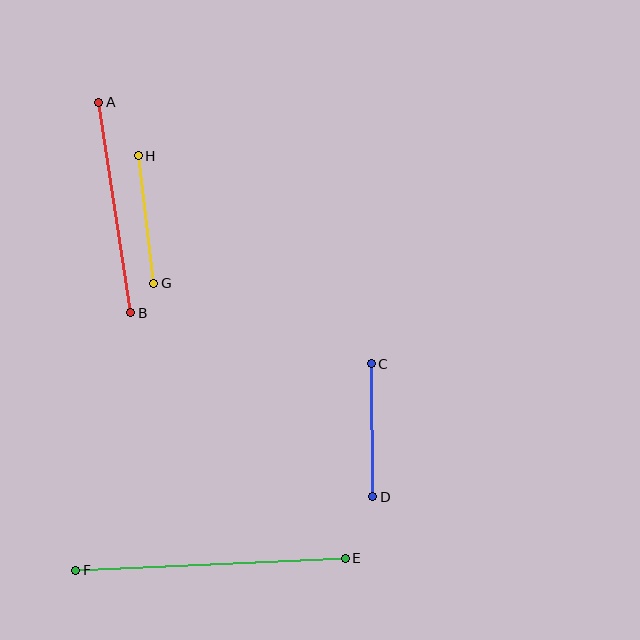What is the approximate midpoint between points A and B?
The midpoint is at approximately (115, 208) pixels.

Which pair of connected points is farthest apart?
Points E and F are farthest apart.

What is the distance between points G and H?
The distance is approximately 128 pixels.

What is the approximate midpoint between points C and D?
The midpoint is at approximately (372, 430) pixels.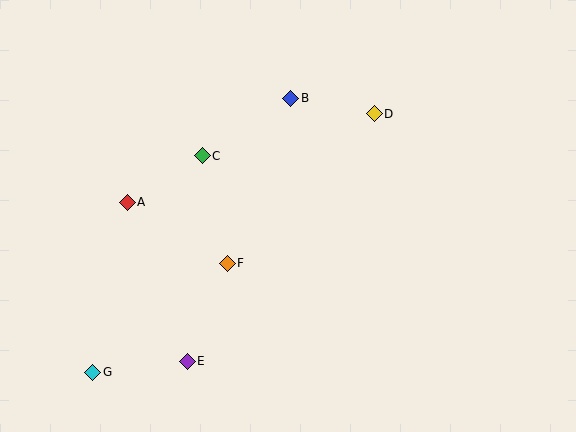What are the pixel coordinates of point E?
Point E is at (187, 361).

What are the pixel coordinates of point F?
Point F is at (227, 263).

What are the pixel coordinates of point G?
Point G is at (93, 372).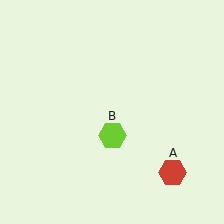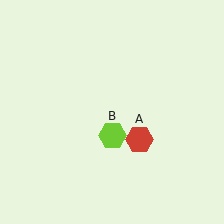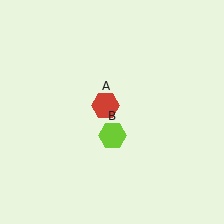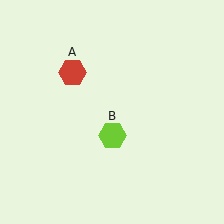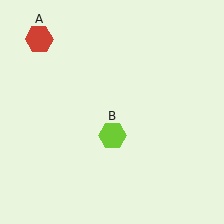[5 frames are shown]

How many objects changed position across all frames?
1 object changed position: red hexagon (object A).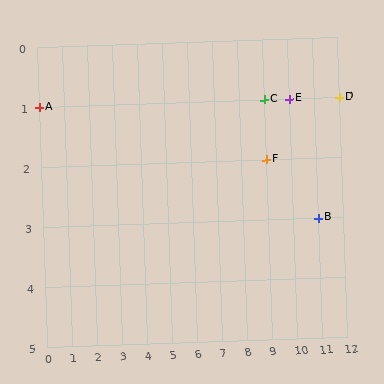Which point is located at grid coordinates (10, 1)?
Point E is at (10, 1).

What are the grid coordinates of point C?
Point C is at grid coordinates (9, 1).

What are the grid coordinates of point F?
Point F is at grid coordinates (9, 2).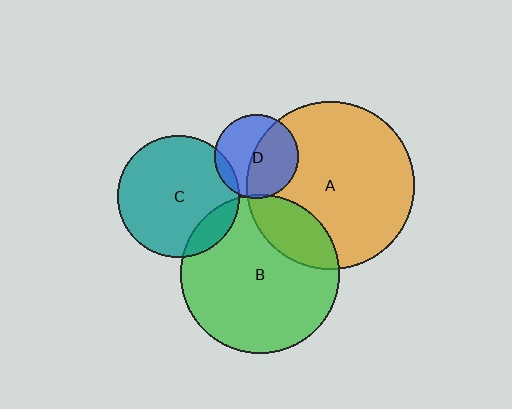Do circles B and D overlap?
Yes.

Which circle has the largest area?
Circle A (orange).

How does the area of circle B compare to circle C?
Approximately 1.7 times.